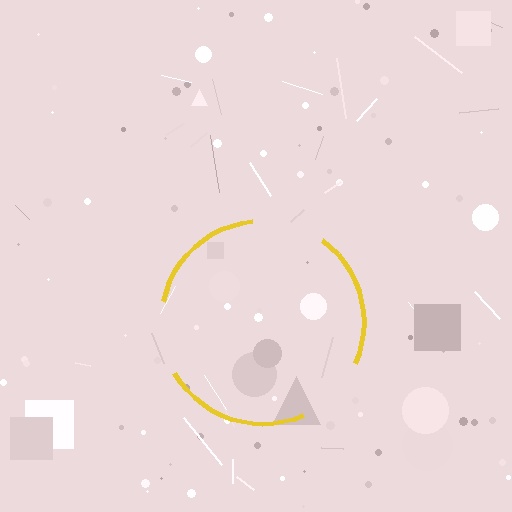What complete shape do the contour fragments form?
The contour fragments form a circle.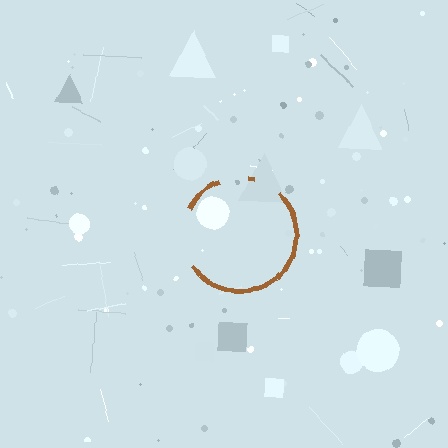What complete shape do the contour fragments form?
The contour fragments form a circle.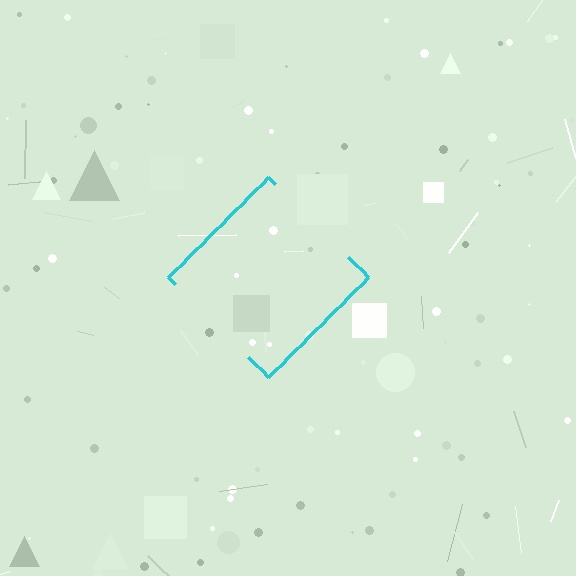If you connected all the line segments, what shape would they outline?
They would outline a diamond.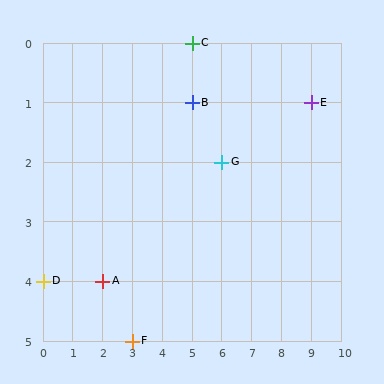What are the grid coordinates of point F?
Point F is at grid coordinates (3, 5).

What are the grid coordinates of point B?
Point B is at grid coordinates (5, 1).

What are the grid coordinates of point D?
Point D is at grid coordinates (0, 4).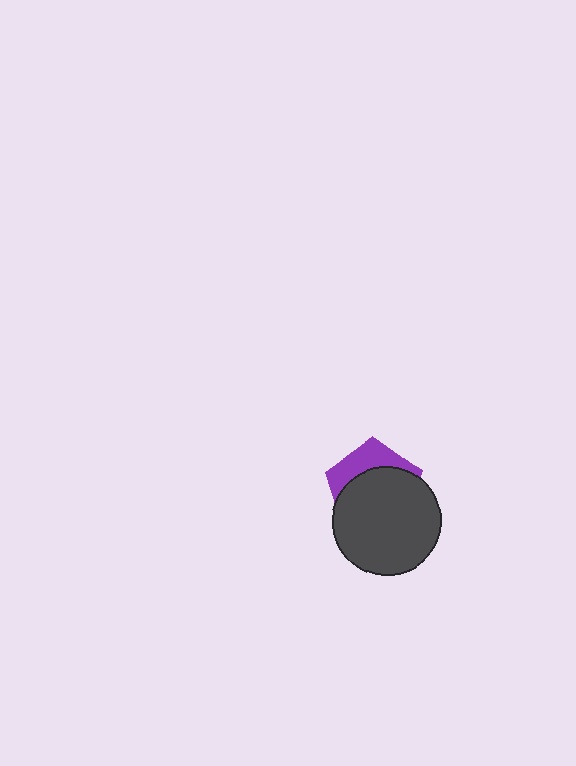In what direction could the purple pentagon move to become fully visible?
The purple pentagon could move up. That would shift it out from behind the dark gray circle entirely.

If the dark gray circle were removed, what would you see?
You would see the complete purple pentagon.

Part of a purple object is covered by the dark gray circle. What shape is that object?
It is a pentagon.